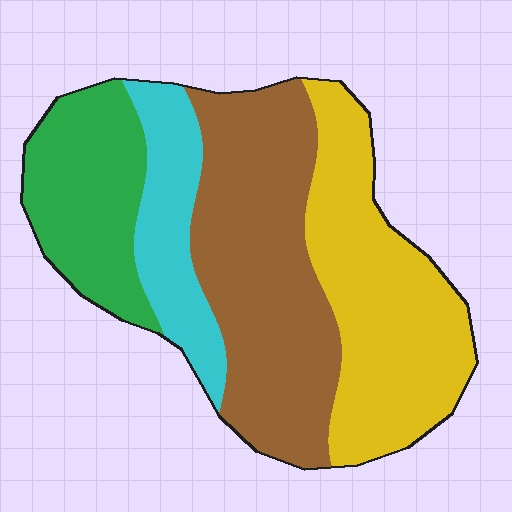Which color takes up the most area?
Brown, at roughly 35%.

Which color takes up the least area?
Cyan, at roughly 15%.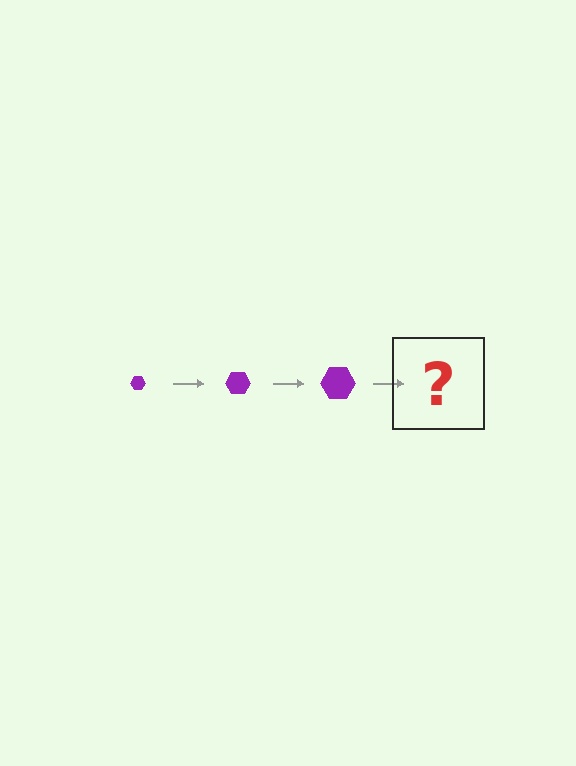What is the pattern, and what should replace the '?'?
The pattern is that the hexagon gets progressively larger each step. The '?' should be a purple hexagon, larger than the previous one.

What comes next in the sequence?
The next element should be a purple hexagon, larger than the previous one.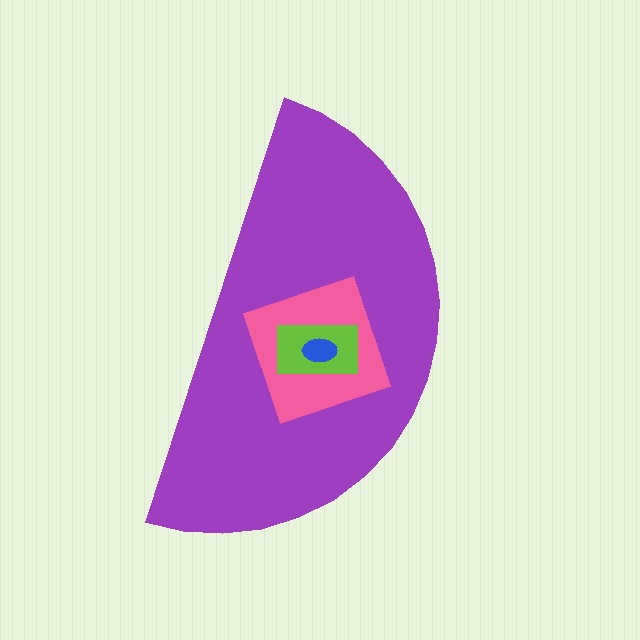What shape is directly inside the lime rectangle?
The blue ellipse.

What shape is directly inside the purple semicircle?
The pink diamond.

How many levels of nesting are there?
4.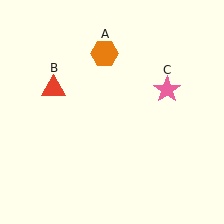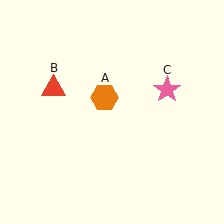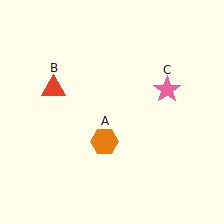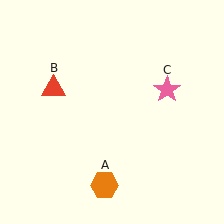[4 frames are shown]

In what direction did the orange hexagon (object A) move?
The orange hexagon (object A) moved down.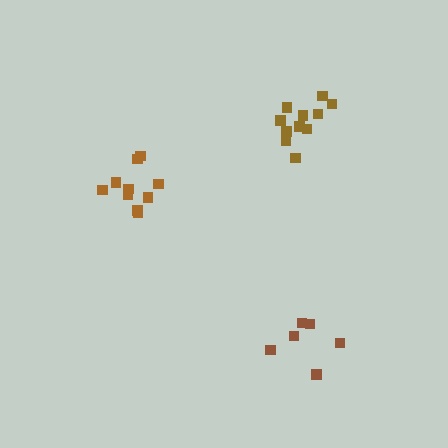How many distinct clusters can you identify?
There are 3 distinct clusters.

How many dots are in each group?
Group 1: 10 dots, Group 2: 11 dots, Group 3: 6 dots (27 total).